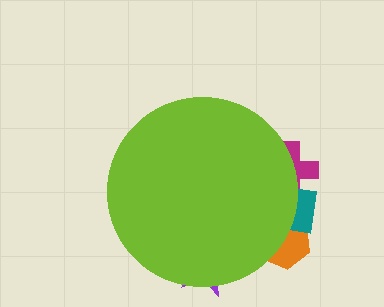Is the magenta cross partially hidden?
Yes, the magenta cross is partially hidden behind the lime circle.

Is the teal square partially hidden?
Yes, the teal square is partially hidden behind the lime circle.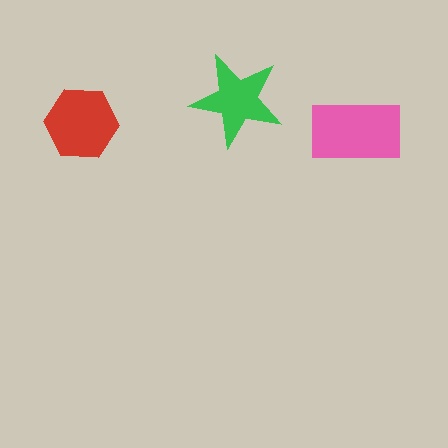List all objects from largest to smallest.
The pink rectangle, the red hexagon, the green star.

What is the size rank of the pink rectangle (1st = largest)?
1st.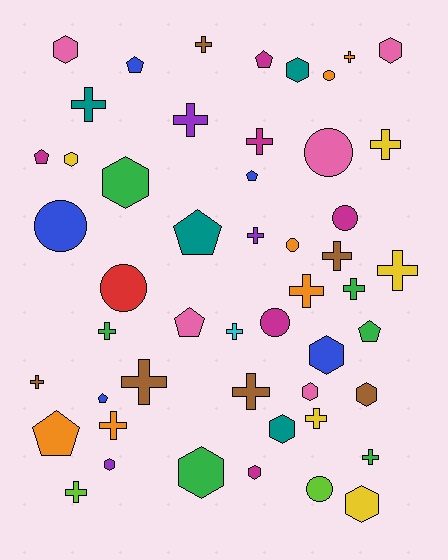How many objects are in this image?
There are 50 objects.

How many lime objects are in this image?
There are 2 lime objects.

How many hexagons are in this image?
There are 13 hexagons.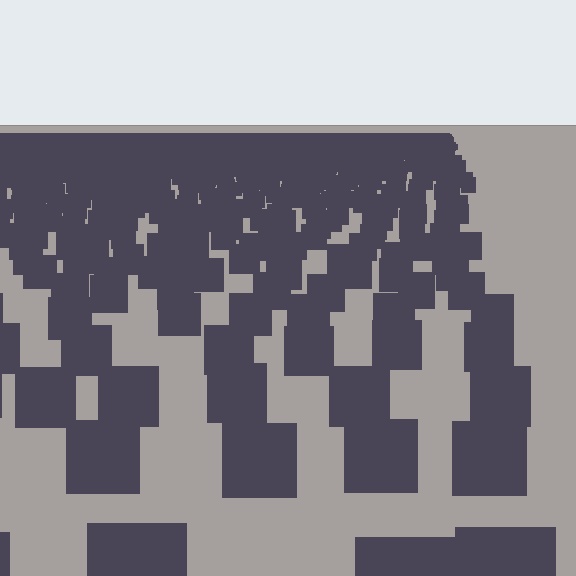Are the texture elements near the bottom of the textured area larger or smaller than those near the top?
Larger. Near the bottom, elements are closer to the viewer and appear at a bigger on-screen size.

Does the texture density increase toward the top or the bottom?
Density increases toward the top.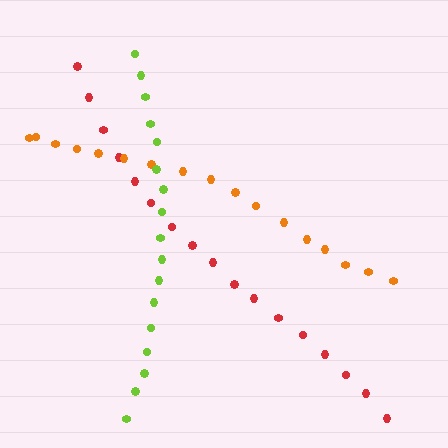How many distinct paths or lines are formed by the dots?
There are 3 distinct paths.